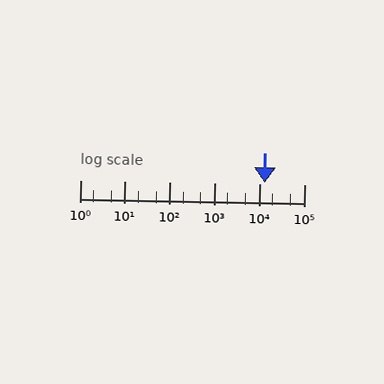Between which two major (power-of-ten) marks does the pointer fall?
The pointer is between 10000 and 100000.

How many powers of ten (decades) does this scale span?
The scale spans 5 decades, from 1 to 100000.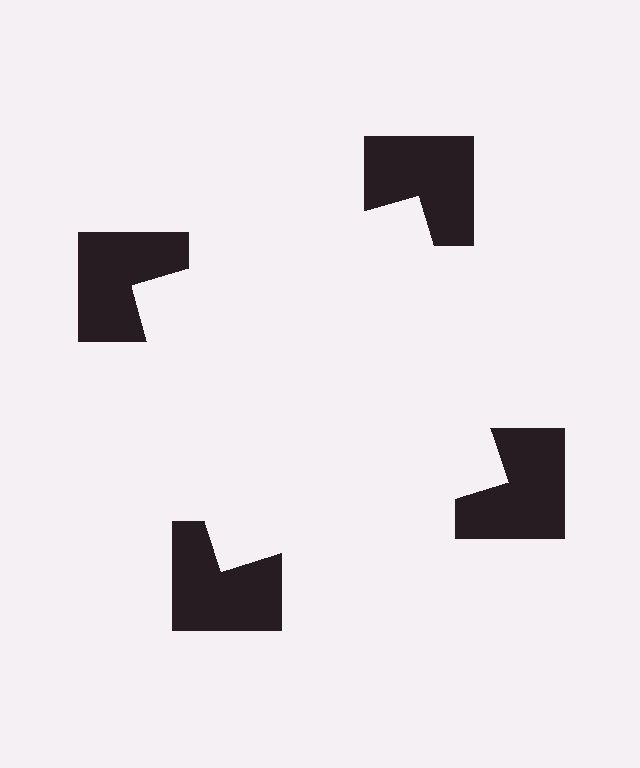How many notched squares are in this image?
There are 4 — one at each vertex of the illusory square.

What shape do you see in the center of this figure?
An illusory square — its edges are inferred from the aligned wedge cuts in the notched squares, not physically drawn.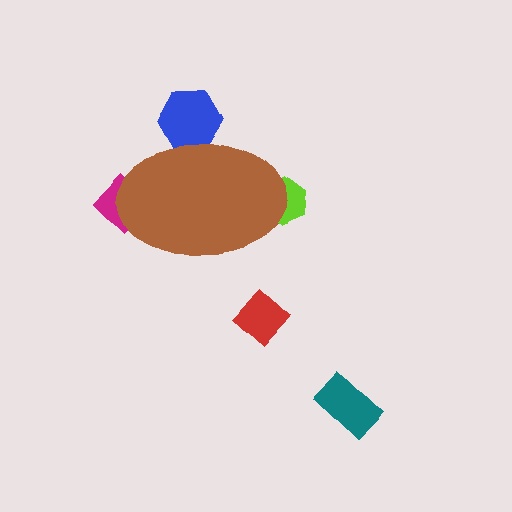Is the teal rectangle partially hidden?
No, the teal rectangle is fully visible.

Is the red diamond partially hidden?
No, the red diamond is fully visible.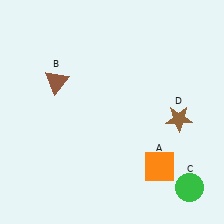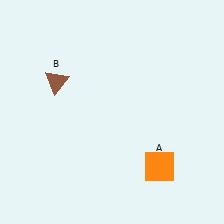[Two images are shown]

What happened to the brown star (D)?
The brown star (D) was removed in Image 2. It was in the bottom-right area of Image 1.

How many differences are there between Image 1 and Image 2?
There are 2 differences between the two images.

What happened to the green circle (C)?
The green circle (C) was removed in Image 2. It was in the bottom-right area of Image 1.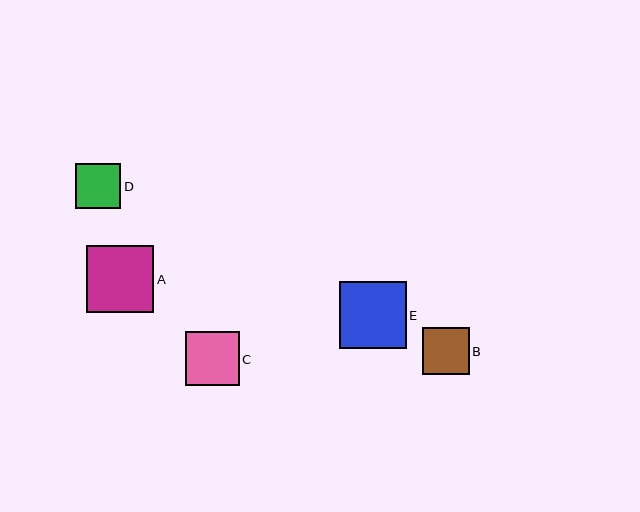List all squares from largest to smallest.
From largest to smallest: A, E, C, B, D.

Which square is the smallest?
Square D is the smallest with a size of approximately 45 pixels.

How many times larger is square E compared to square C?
Square E is approximately 1.2 times the size of square C.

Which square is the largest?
Square A is the largest with a size of approximately 67 pixels.